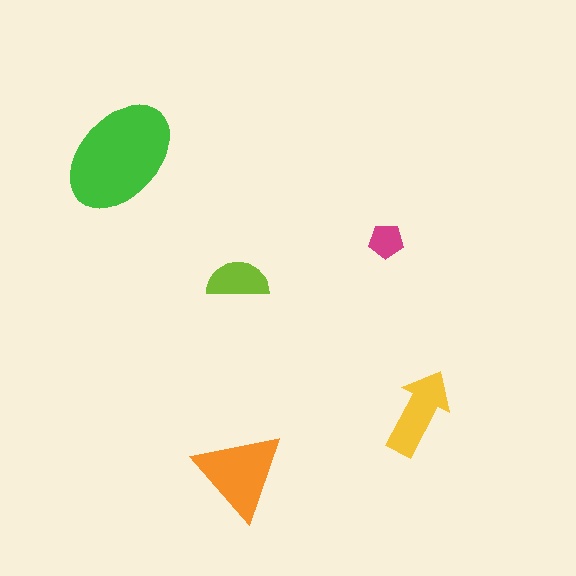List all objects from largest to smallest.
The green ellipse, the orange triangle, the yellow arrow, the lime semicircle, the magenta pentagon.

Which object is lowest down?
The orange triangle is bottommost.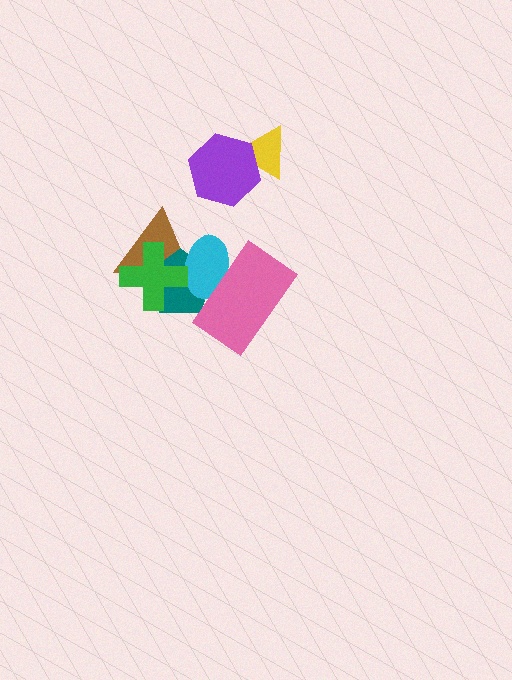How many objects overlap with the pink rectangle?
2 objects overlap with the pink rectangle.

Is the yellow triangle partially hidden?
Yes, it is partially covered by another shape.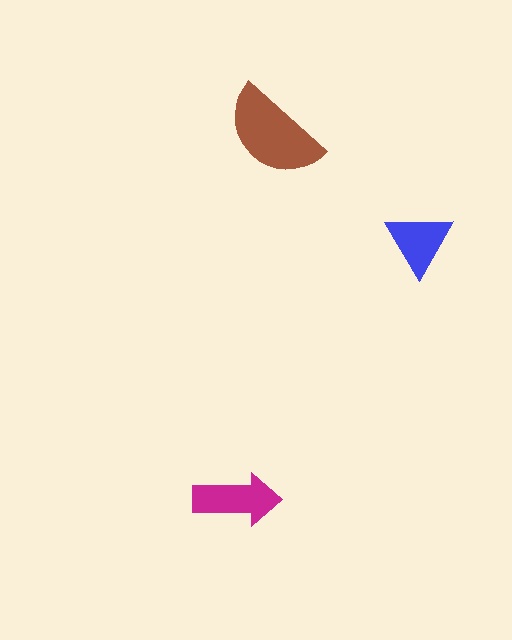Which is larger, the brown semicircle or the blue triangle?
The brown semicircle.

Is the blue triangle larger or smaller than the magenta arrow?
Smaller.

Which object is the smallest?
The blue triangle.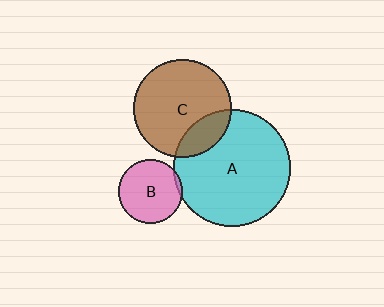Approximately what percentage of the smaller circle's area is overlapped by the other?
Approximately 20%.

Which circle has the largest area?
Circle A (cyan).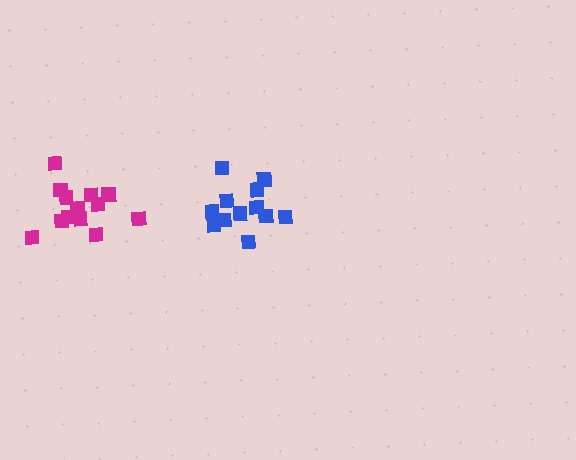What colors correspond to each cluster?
The clusters are colored: magenta, blue.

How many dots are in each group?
Group 1: 13 dots, Group 2: 12 dots (25 total).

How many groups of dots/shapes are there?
There are 2 groups.